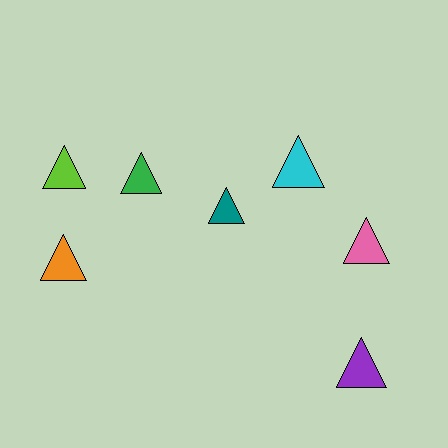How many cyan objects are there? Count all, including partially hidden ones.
There is 1 cyan object.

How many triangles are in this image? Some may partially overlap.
There are 7 triangles.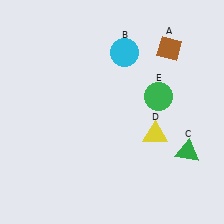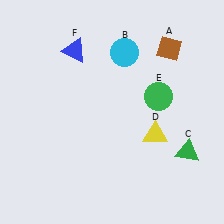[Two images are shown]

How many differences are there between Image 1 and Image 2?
There is 1 difference between the two images.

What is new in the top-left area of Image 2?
A blue triangle (F) was added in the top-left area of Image 2.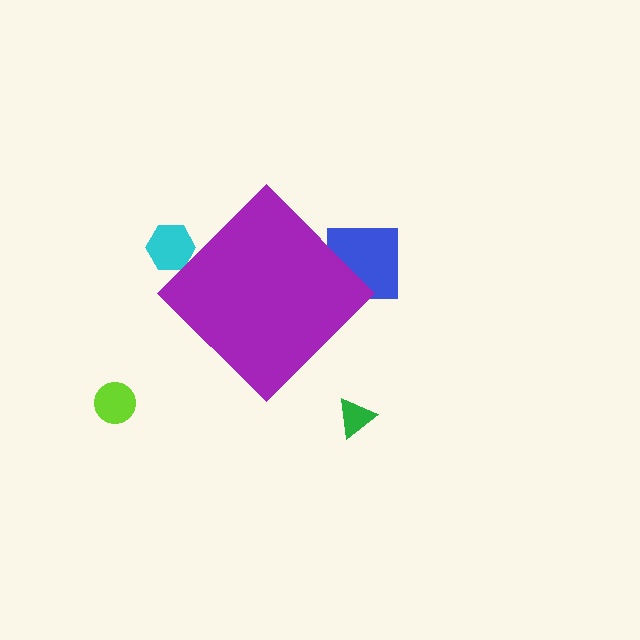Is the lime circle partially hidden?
No, the lime circle is fully visible.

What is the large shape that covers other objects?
A purple diamond.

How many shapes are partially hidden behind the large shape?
2 shapes are partially hidden.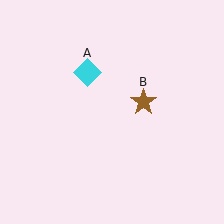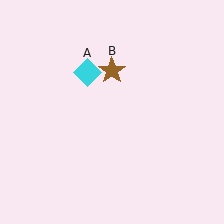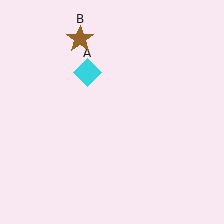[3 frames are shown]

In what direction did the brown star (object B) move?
The brown star (object B) moved up and to the left.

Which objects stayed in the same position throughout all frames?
Cyan diamond (object A) remained stationary.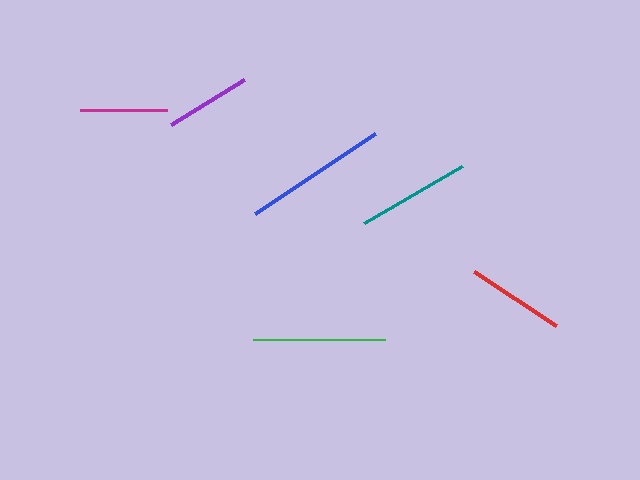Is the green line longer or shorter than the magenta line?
The green line is longer than the magenta line.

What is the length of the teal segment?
The teal segment is approximately 114 pixels long.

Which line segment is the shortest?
The purple line is the shortest at approximately 86 pixels.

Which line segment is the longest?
The blue line is the longest at approximately 145 pixels.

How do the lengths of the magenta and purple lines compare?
The magenta and purple lines are approximately the same length.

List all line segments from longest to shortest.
From longest to shortest: blue, green, teal, red, magenta, purple.